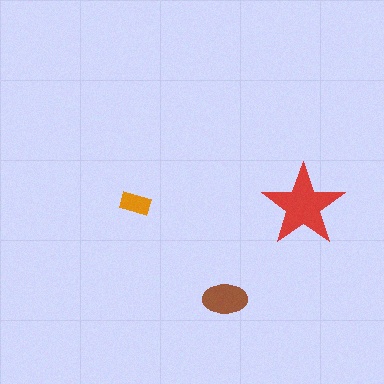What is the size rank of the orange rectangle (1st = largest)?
3rd.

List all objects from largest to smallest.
The red star, the brown ellipse, the orange rectangle.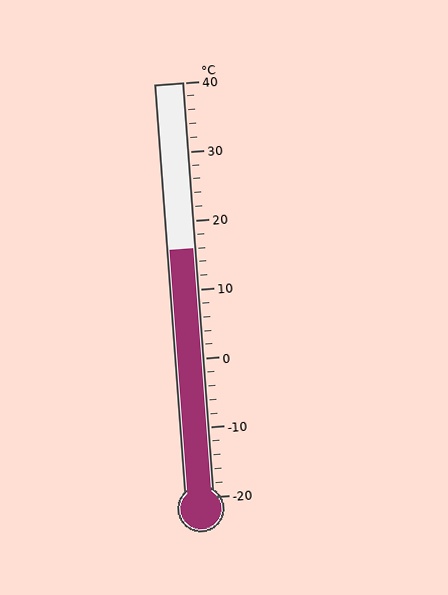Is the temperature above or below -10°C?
The temperature is above -10°C.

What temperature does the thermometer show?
The thermometer shows approximately 16°C.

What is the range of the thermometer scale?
The thermometer scale ranges from -20°C to 40°C.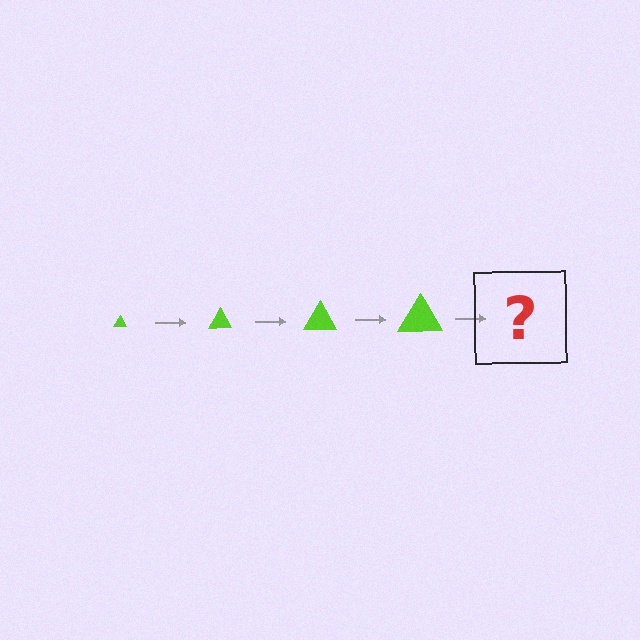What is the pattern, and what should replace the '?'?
The pattern is that the triangle gets progressively larger each step. The '?' should be a lime triangle, larger than the previous one.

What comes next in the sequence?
The next element should be a lime triangle, larger than the previous one.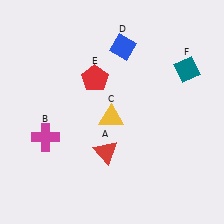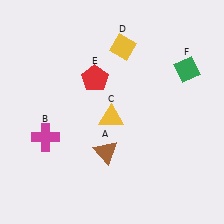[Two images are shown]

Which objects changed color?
A changed from red to brown. D changed from blue to yellow. F changed from teal to green.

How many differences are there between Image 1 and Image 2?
There are 3 differences between the two images.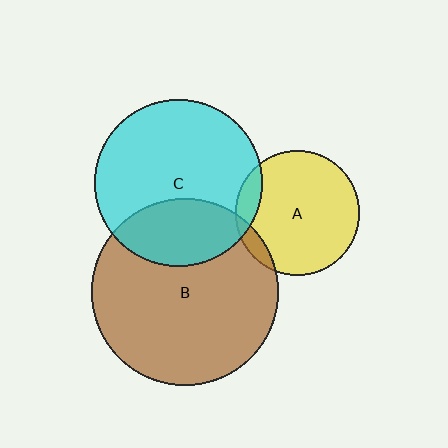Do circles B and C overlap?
Yes.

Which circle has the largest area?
Circle B (brown).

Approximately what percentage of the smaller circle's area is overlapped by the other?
Approximately 30%.